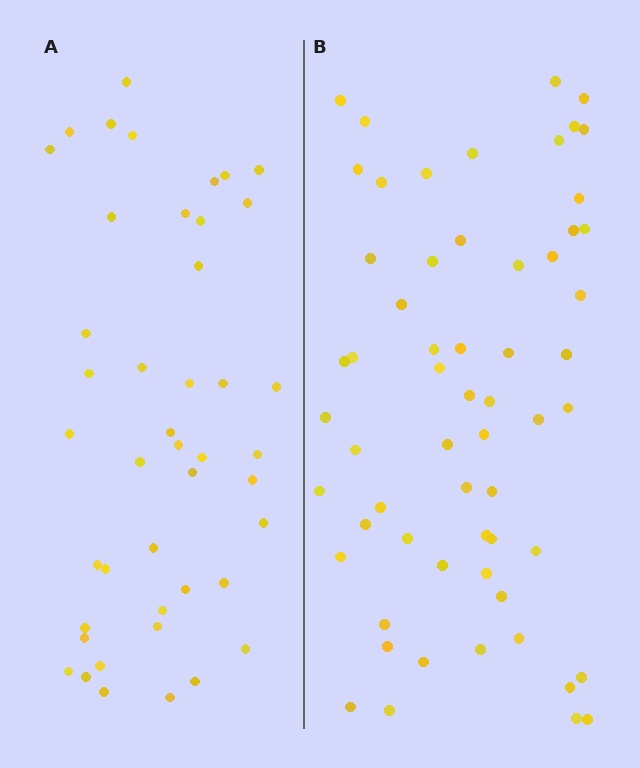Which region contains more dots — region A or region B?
Region B (the right region) has more dots.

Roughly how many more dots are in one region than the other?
Region B has approximately 15 more dots than region A.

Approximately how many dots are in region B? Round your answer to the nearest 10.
About 60 dots.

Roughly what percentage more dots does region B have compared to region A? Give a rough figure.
About 35% more.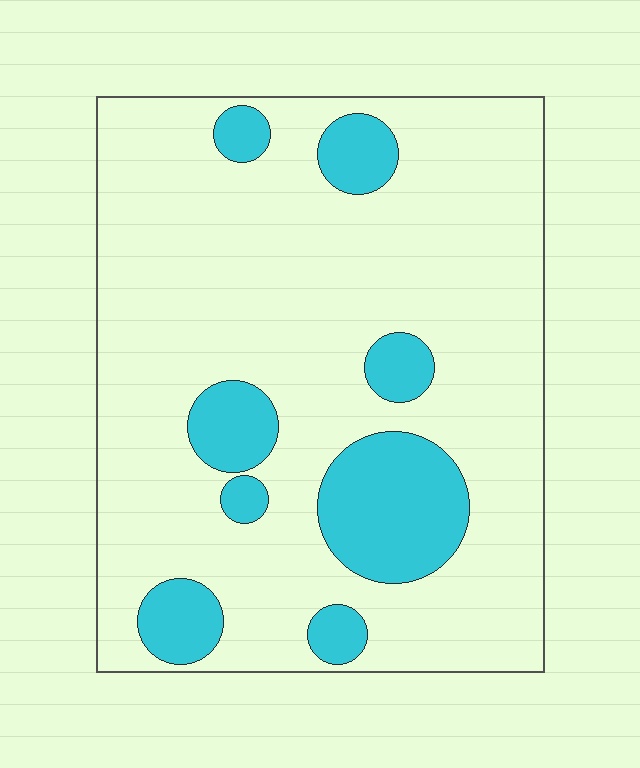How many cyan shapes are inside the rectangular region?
8.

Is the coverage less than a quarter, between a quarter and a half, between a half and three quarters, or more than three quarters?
Less than a quarter.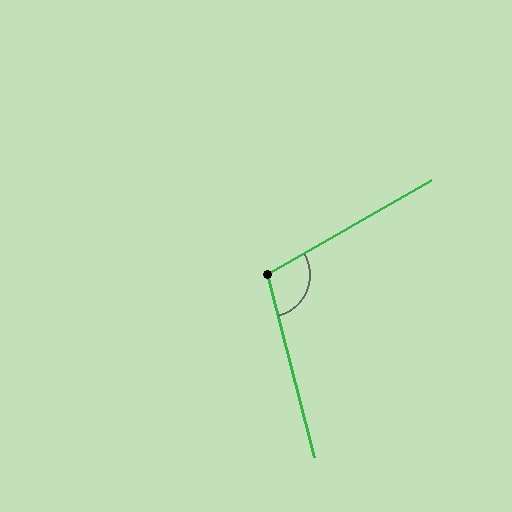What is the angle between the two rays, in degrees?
Approximately 106 degrees.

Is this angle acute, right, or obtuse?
It is obtuse.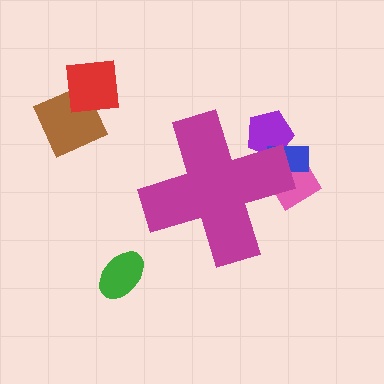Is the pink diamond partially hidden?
Yes, the pink diamond is partially hidden behind the magenta cross.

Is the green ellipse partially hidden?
No, the green ellipse is fully visible.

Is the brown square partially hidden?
No, the brown square is fully visible.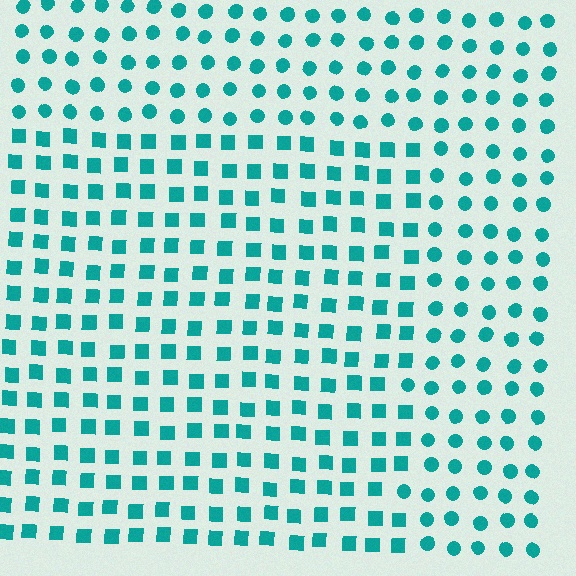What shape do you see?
I see a rectangle.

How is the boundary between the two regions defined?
The boundary is defined by a change in element shape: squares inside vs. circles outside. All elements share the same color and spacing.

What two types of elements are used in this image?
The image uses squares inside the rectangle region and circles outside it.